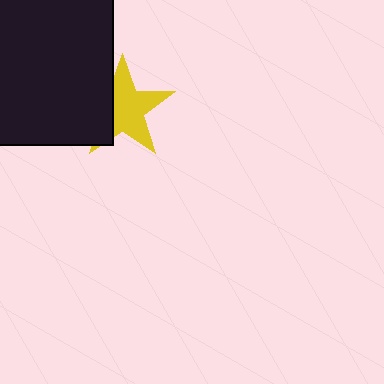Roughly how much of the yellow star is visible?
Most of it is visible (roughly 68%).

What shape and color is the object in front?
The object in front is a black rectangle.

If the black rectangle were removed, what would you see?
You would see the complete yellow star.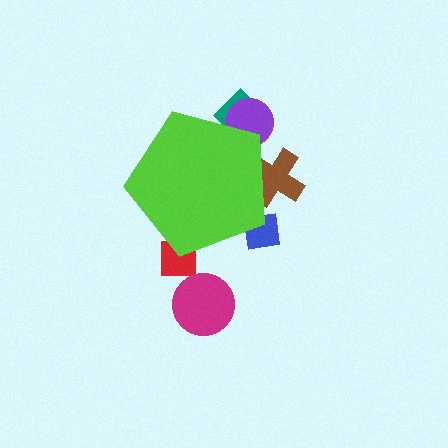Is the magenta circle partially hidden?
No, the magenta circle is fully visible.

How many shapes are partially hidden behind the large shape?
5 shapes are partially hidden.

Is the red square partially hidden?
Yes, the red square is partially hidden behind the lime pentagon.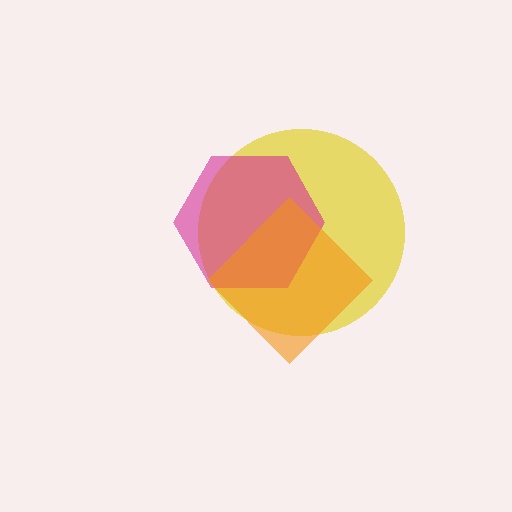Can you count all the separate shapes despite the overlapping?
Yes, there are 3 separate shapes.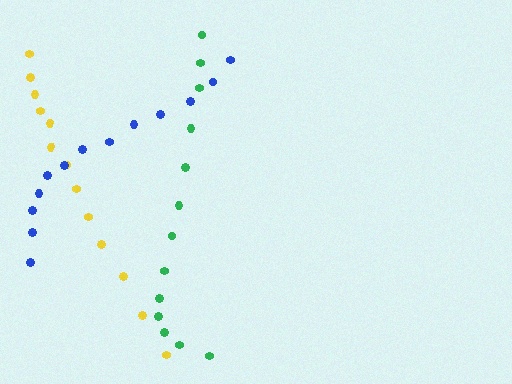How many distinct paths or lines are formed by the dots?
There are 3 distinct paths.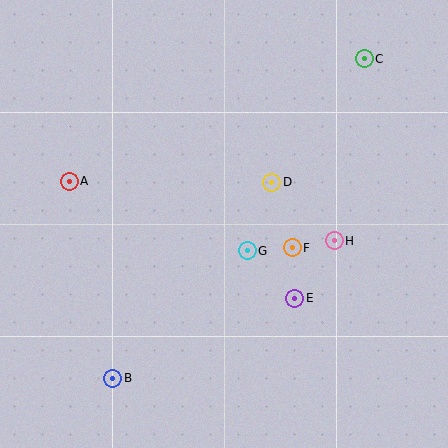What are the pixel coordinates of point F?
Point F is at (292, 248).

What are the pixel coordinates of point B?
Point B is at (113, 378).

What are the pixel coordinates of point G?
Point G is at (247, 251).